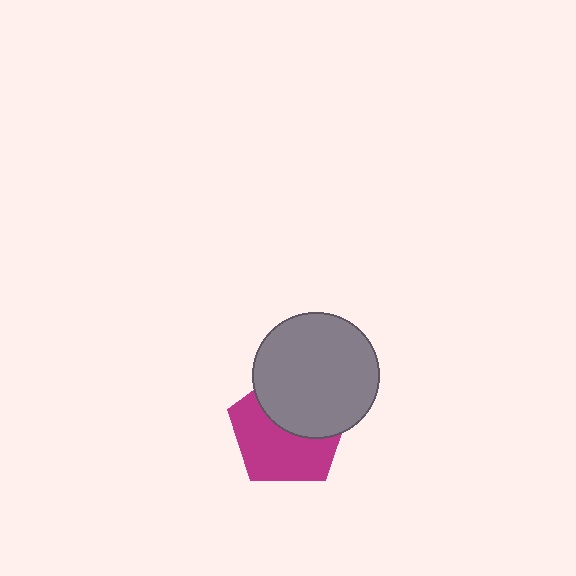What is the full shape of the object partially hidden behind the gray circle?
The partially hidden object is a magenta pentagon.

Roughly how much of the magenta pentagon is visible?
About half of it is visible (roughly 56%).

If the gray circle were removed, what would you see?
You would see the complete magenta pentagon.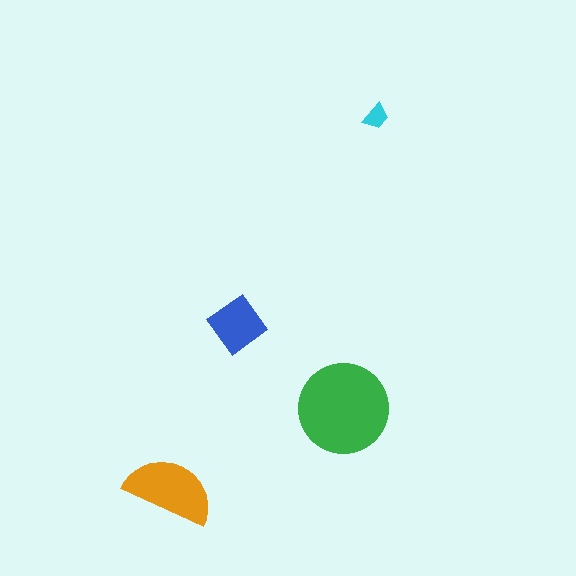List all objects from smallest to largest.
The cyan trapezoid, the blue diamond, the orange semicircle, the green circle.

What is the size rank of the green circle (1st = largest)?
1st.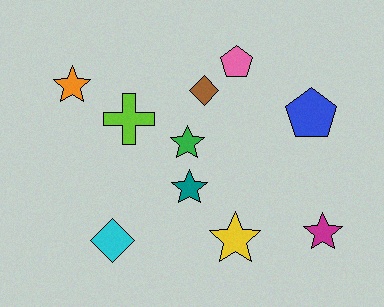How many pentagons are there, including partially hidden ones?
There are 2 pentagons.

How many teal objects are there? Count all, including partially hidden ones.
There is 1 teal object.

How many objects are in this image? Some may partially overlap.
There are 10 objects.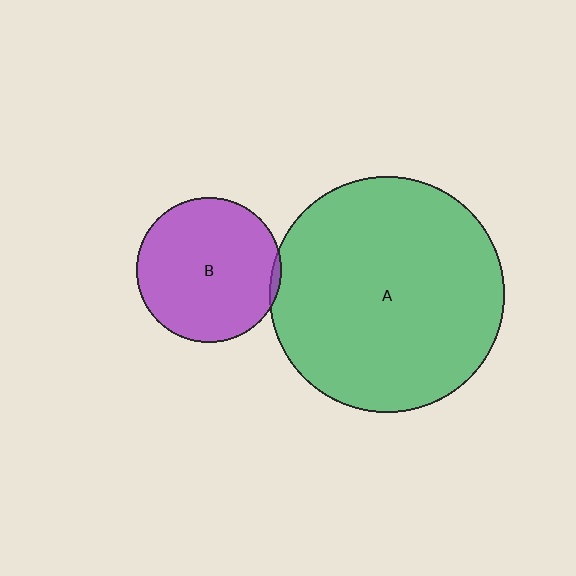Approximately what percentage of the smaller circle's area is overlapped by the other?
Approximately 5%.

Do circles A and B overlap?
Yes.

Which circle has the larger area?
Circle A (green).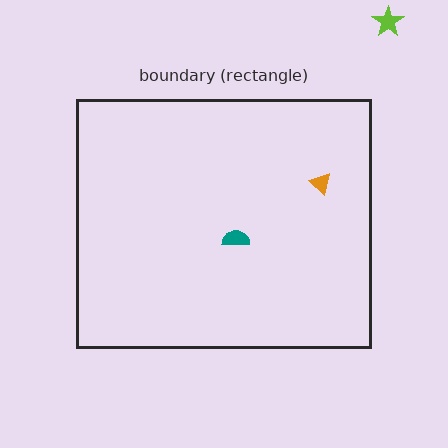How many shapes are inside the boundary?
2 inside, 1 outside.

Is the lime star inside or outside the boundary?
Outside.